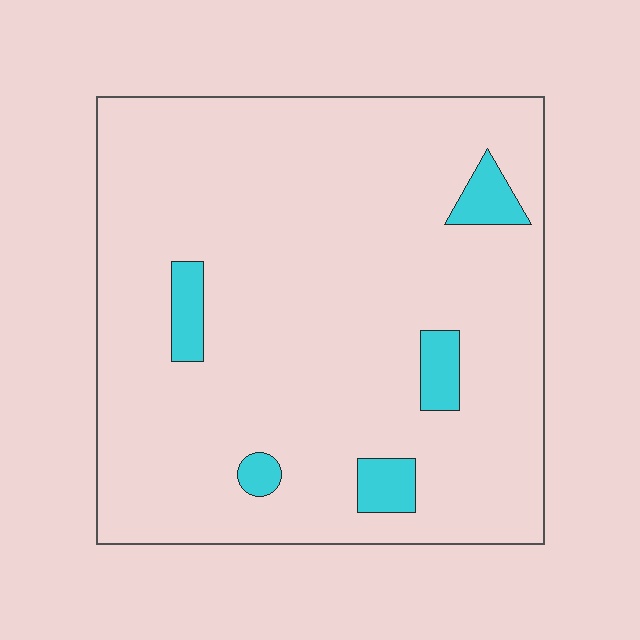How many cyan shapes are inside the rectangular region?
5.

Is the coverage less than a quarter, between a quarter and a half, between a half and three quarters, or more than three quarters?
Less than a quarter.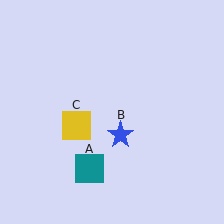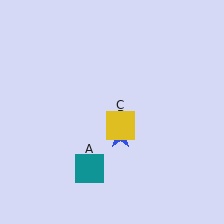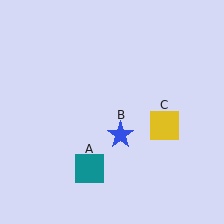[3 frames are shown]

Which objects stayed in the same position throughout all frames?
Teal square (object A) and blue star (object B) remained stationary.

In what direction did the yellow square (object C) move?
The yellow square (object C) moved right.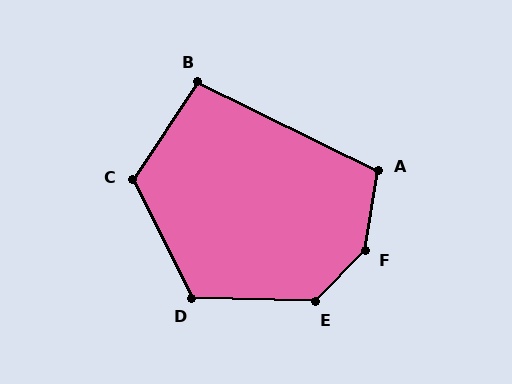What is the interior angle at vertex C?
Approximately 119 degrees (obtuse).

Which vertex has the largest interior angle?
F, at approximately 144 degrees.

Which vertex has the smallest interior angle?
B, at approximately 98 degrees.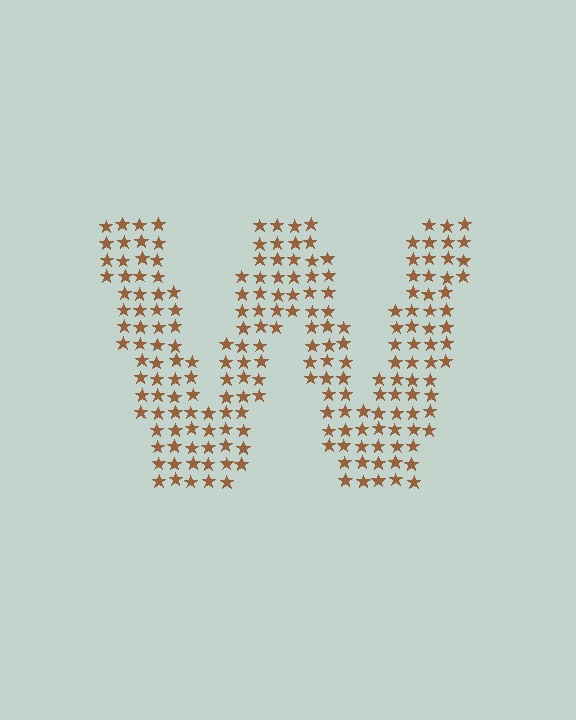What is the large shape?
The large shape is the letter W.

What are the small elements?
The small elements are stars.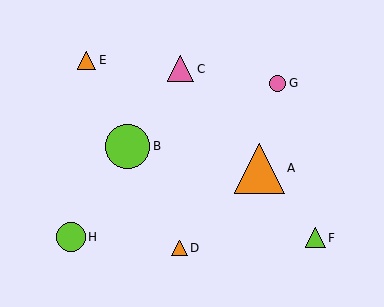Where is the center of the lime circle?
The center of the lime circle is at (71, 237).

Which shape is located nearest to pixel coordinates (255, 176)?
The orange triangle (labeled A) at (259, 168) is nearest to that location.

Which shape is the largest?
The orange triangle (labeled A) is the largest.